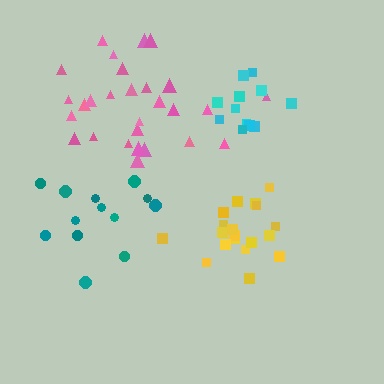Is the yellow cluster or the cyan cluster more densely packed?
Yellow.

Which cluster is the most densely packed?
Yellow.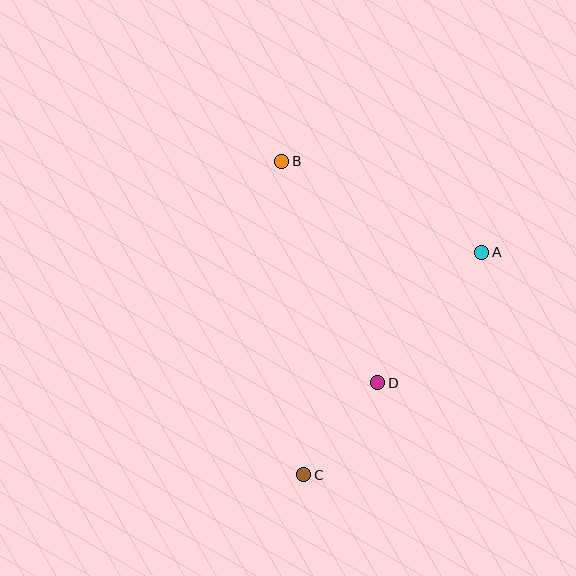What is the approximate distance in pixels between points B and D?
The distance between B and D is approximately 242 pixels.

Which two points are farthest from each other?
Points B and C are farthest from each other.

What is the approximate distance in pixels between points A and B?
The distance between A and B is approximately 220 pixels.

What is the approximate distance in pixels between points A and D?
The distance between A and D is approximately 167 pixels.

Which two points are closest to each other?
Points C and D are closest to each other.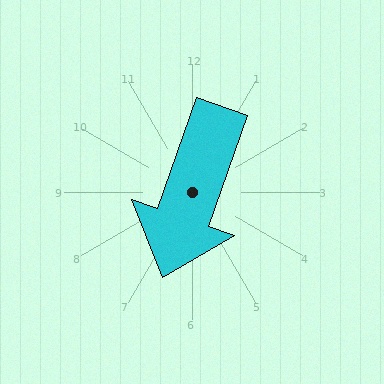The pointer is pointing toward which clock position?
Roughly 7 o'clock.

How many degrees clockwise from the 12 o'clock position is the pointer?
Approximately 199 degrees.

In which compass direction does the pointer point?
South.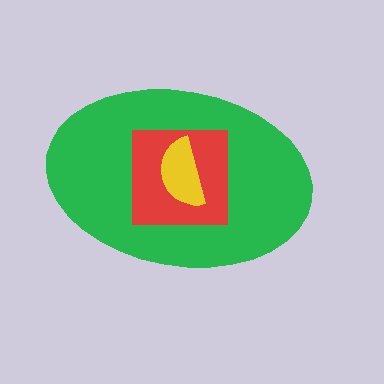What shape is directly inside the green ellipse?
The red square.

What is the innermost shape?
The yellow semicircle.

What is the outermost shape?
The green ellipse.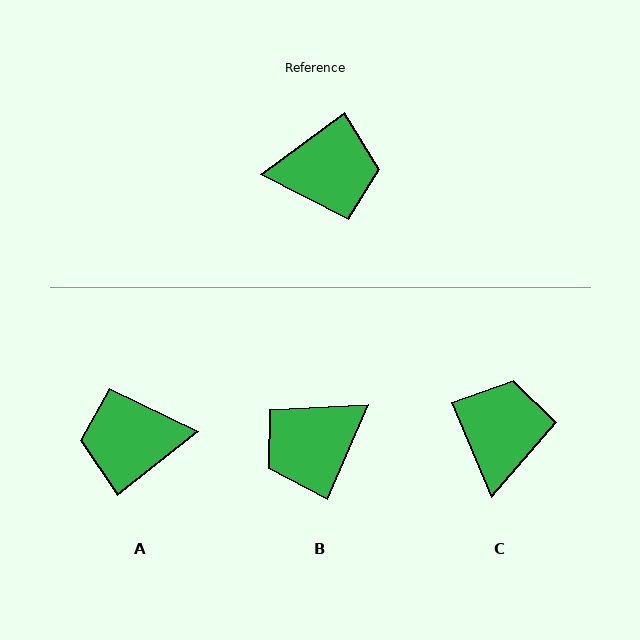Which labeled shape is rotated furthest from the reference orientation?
A, about 178 degrees away.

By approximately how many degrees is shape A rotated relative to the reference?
Approximately 178 degrees clockwise.